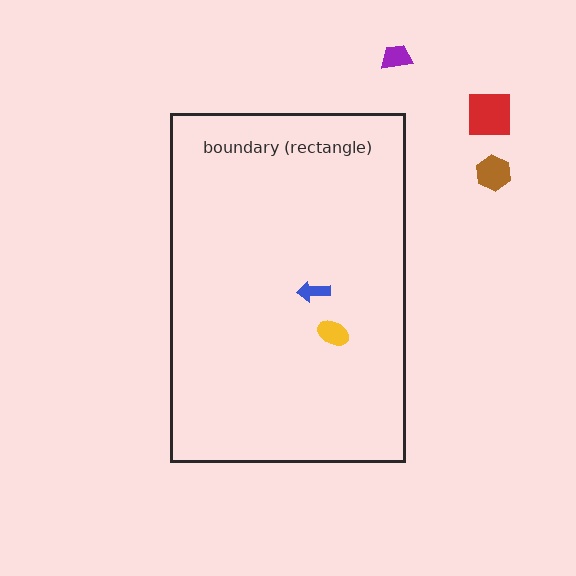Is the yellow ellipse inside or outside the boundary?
Inside.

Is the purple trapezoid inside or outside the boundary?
Outside.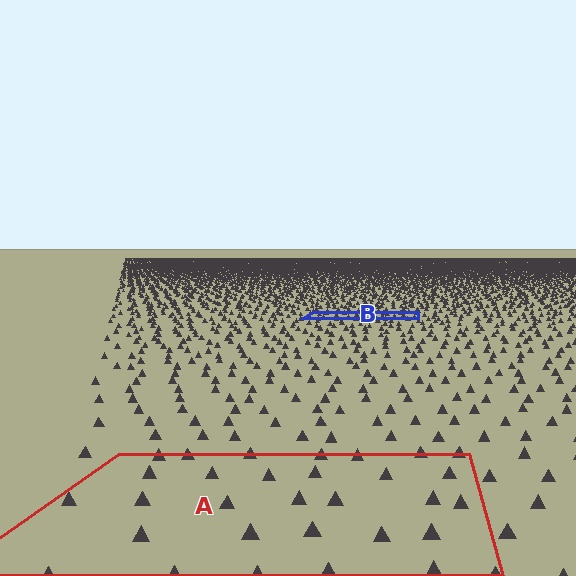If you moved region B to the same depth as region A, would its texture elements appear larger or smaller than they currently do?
They would appear larger. At a closer depth, the same texture elements are projected at a bigger on-screen size.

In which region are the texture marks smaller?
The texture marks are smaller in region B, because it is farther away.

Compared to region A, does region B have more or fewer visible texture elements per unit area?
Region B has more texture elements per unit area — they are packed more densely because it is farther away.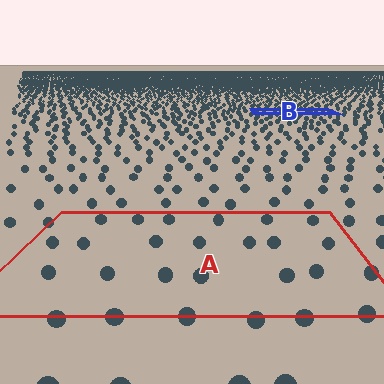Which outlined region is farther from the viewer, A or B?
Region B is farther from the viewer — the texture elements inside it appear smaller and more densely packed.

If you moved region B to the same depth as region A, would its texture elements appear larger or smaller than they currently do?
They would appear larger. At a closer depth, the same texture elements are projected at a bigger on-screen size.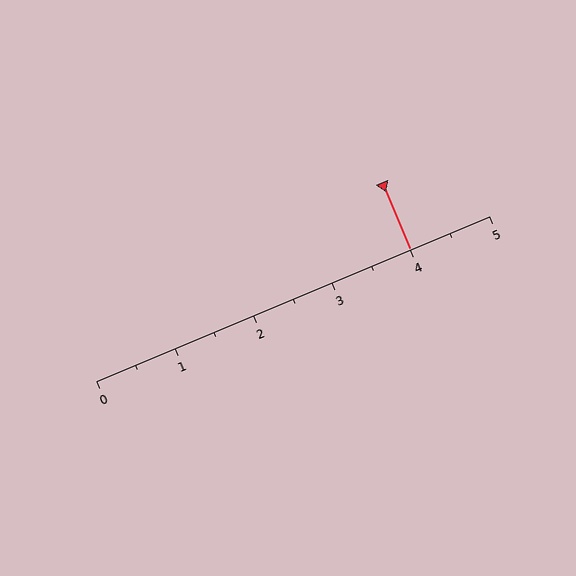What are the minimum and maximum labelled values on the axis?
The axis runs from 0 to 5.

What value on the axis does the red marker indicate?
The marker indicates approximately 4.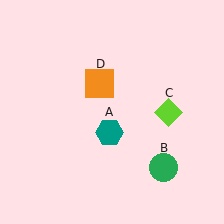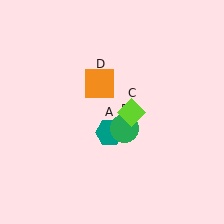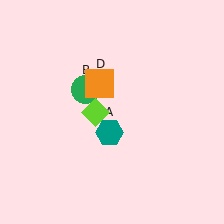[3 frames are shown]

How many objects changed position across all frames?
2 objects changed position: green circle (object B), lime diamond (object C).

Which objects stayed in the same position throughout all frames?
Teal hexagon (object A) and orange square (object D) remained stationary.